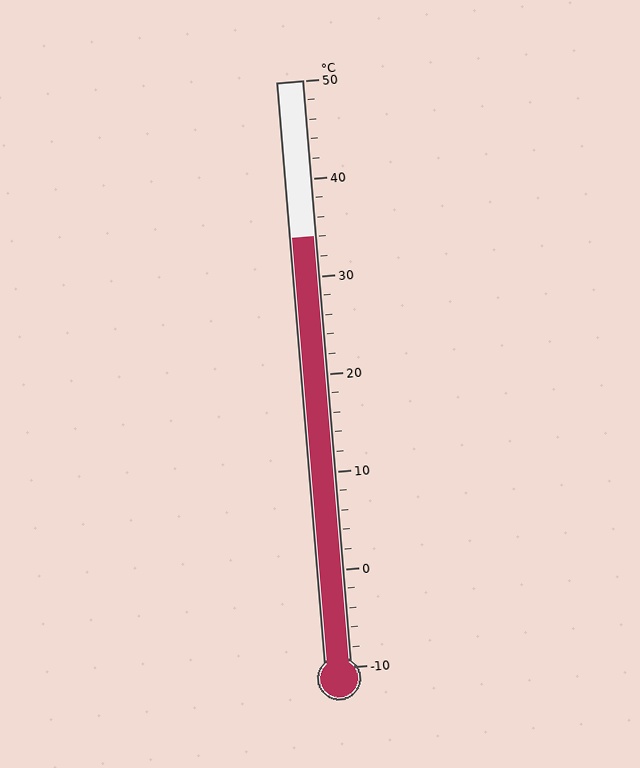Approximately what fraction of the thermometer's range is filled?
The thermometer is filled to approximately 75% of its range.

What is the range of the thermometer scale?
The thermometer scale ranges from -10°C to 50°C.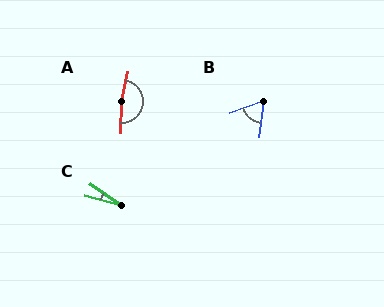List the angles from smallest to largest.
C (20°), B (65°), A (169°).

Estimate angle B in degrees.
Approximately 65 degrees.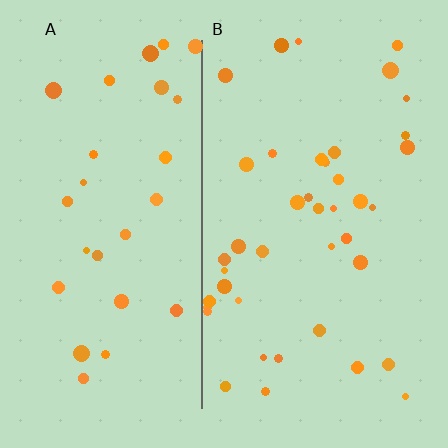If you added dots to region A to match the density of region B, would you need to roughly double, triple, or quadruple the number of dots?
Approximately double.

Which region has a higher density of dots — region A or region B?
B (the right).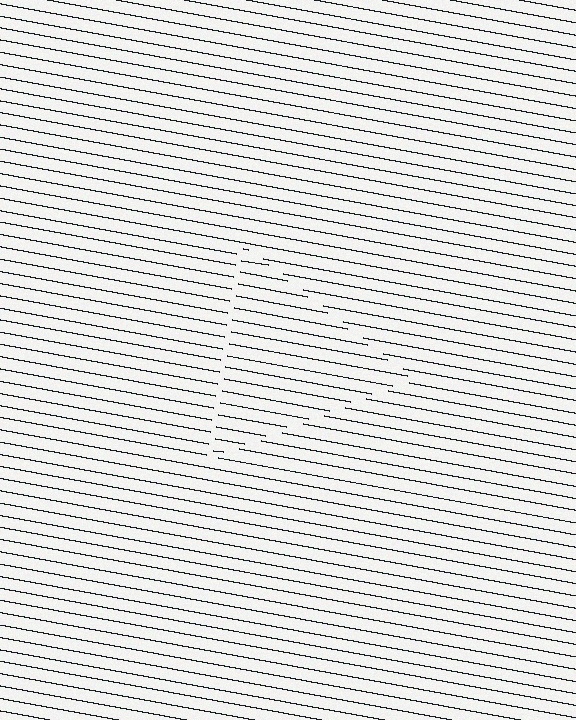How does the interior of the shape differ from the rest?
The interior of the shape contains the same grating, shifted by half a period — the contour is defined by the phase discontinuity where line-ends from the inner and outer gratings abut.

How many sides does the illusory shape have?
3 sides — the line-ends trace a triangle.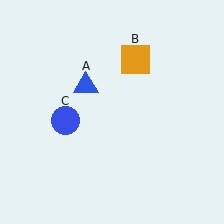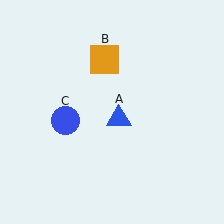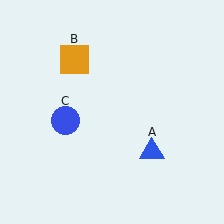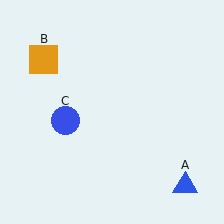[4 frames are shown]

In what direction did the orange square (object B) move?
The orange square (object B) moved left.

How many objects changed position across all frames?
2 objects changed position: blue triangle (object A), orange square (object B).